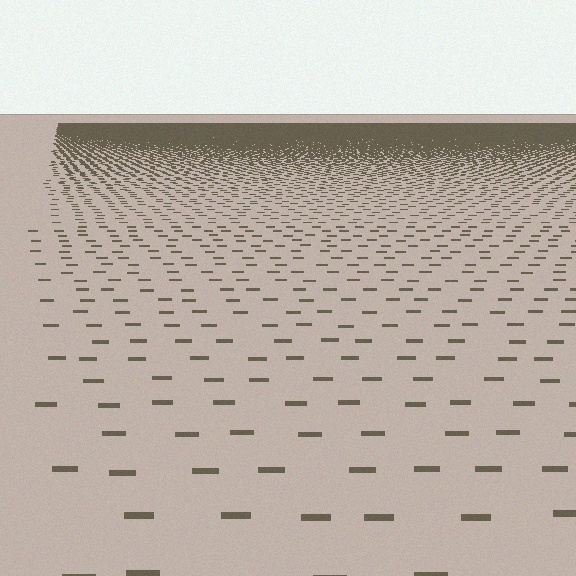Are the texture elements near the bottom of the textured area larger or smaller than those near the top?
Larger. Near the bottom, elements are closer to the viewer and appear at a bigger on-screen size.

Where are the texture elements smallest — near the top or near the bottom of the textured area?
Near the top.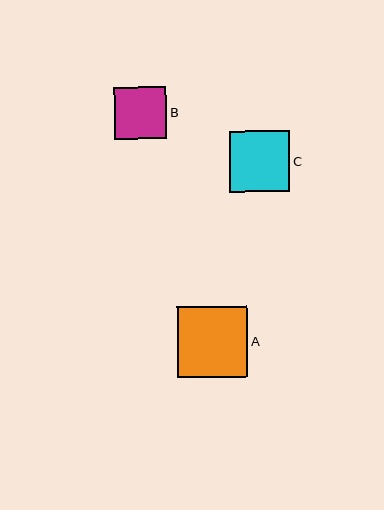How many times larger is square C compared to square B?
Square C is approximately 1.2 times the size of square B.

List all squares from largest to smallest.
From largest to smallest: A, C, B.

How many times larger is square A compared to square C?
Square A is approximately 1.2 times the size of square C.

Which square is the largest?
Square A is the largest with a size of approximately 70 pixels.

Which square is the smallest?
Square B is the smallest with a size of approximately 52 pixels.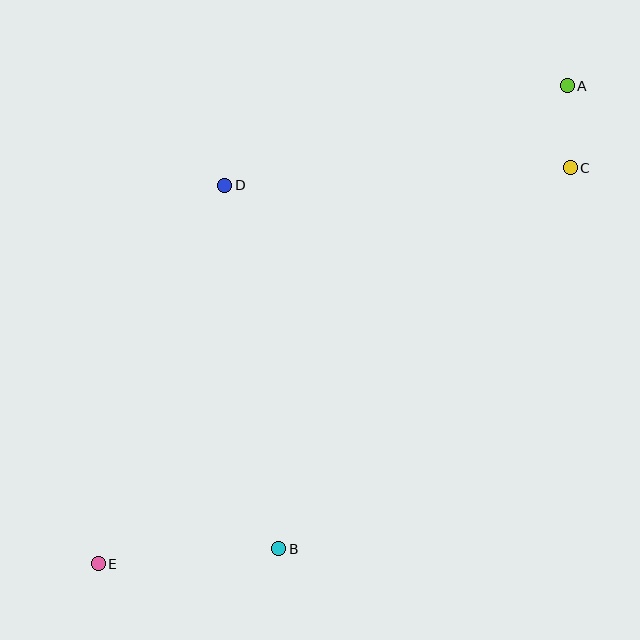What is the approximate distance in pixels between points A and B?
The distance between A and B is approximately 546 pixels.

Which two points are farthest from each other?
Points A and E are farthest from each other.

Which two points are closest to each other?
Points A and C are closest to each other.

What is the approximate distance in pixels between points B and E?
The distance between B and E is approximately 181 pixels.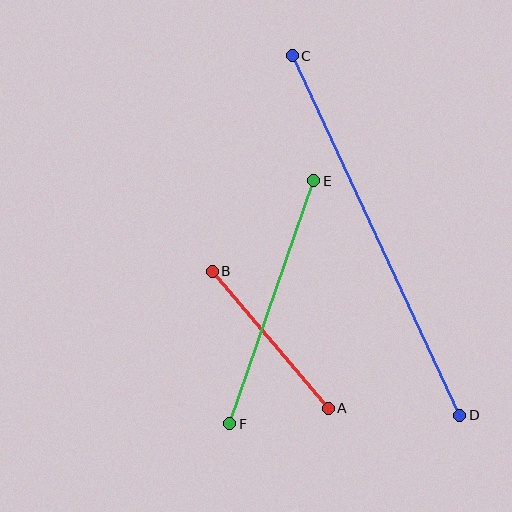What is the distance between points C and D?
The distance is approximately 397 pixels.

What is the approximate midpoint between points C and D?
The midpoint is at approximately (376, 235) pixels.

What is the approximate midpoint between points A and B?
The midpoint is at approximately (270, 340) pixels.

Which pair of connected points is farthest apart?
Points C and D are farthest apart.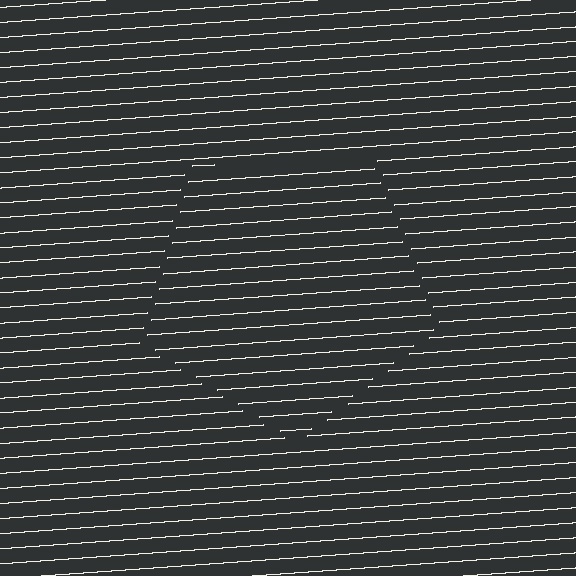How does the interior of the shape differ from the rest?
The interior of the shape contains the same grating, shifted by half a period — the contour is defined by the phase discontinuity where line-ends from the inner and outer gratings abut.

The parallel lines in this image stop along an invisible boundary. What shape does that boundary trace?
An illusory pentagon. The interior of the shape contains the same grating, shifted by half a period — the contour is defined by the phase discontinuity where line-ends from the inner and outer gratings abut.